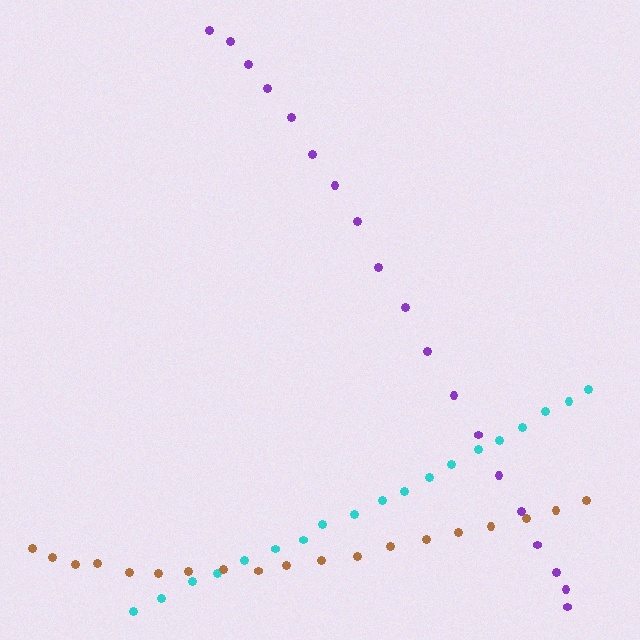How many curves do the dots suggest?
There are 3 distinct paths.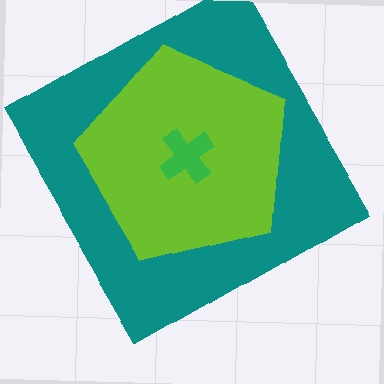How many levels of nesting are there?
3.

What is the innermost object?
The green cross.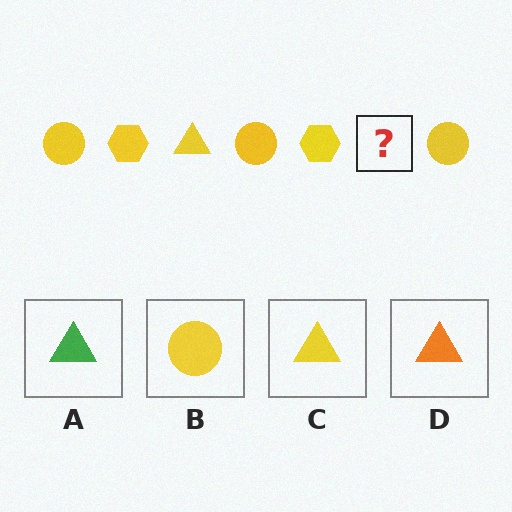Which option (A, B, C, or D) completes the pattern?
C.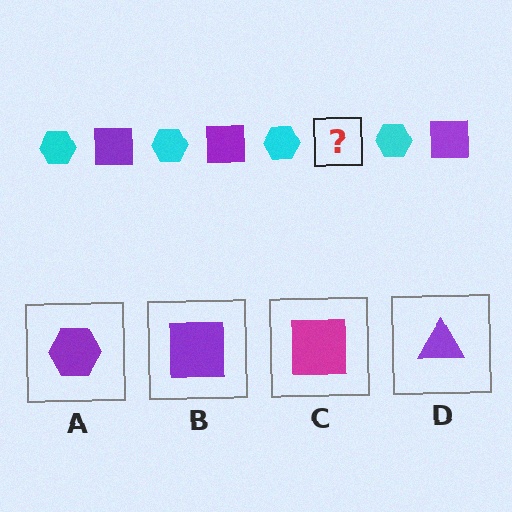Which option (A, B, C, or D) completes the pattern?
B.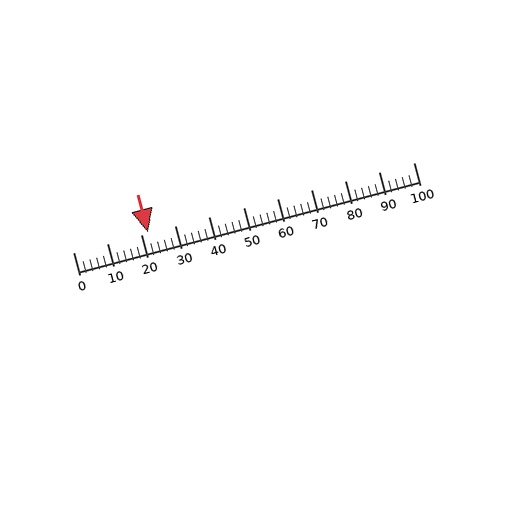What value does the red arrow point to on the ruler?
The red arrow points to approximately 22.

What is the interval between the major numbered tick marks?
The major tick marks are spaced 10 units apart.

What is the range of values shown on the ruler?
The ruler shows values from 0 to 100.